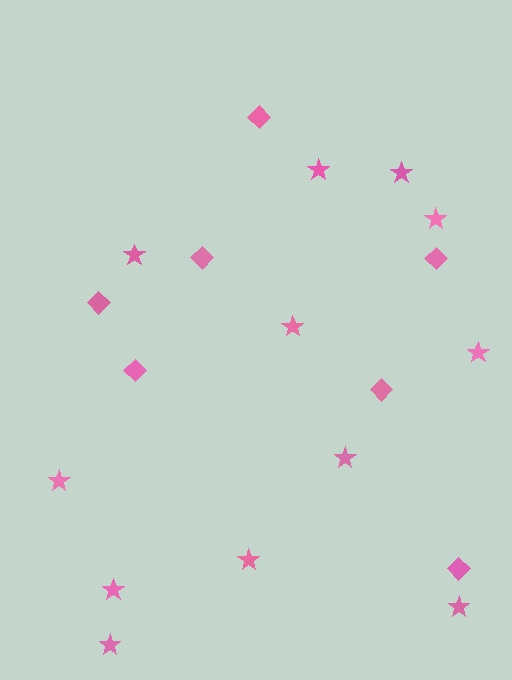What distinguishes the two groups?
There are 2 groups: one group of stars (12) and one group of diamonds (7).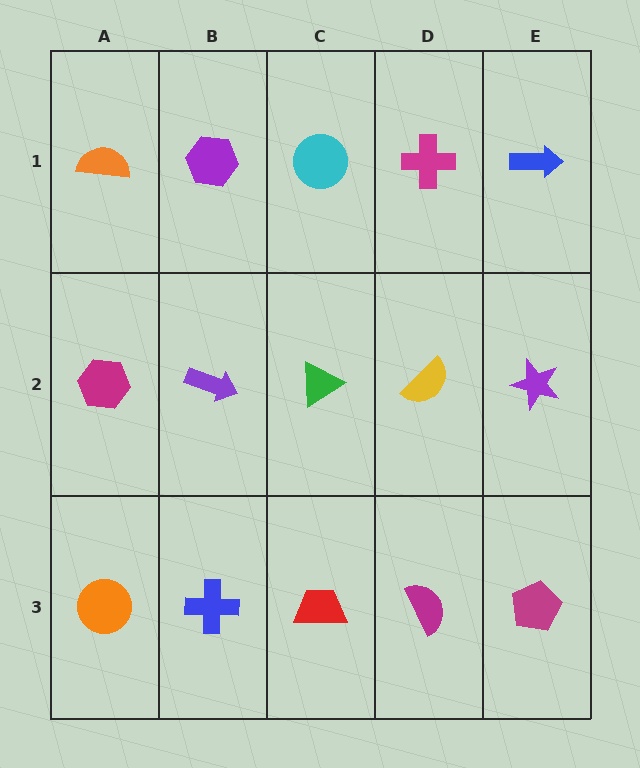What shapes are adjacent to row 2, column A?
An orange semicircle (row 1, column A), an orange circle (row 3, column A), a purple arrow (row 2, column B).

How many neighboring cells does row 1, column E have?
2.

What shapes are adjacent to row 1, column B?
A purple arrow (row 2, column B), an orange semicircle (row 1, column A), a cyan circle (row 1, column C).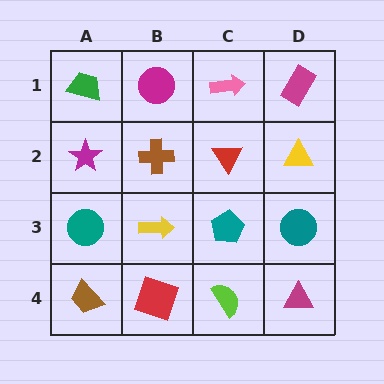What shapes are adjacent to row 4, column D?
A teal circle (row 3, column D), a lime semicircle (row 4, column C).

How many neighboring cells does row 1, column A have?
2.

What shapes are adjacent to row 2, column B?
A magenta circle (row 1, column B), a yellow arrow (row 3, column B), a magenta star (row 2, column A), a red triangle (row 2, column C).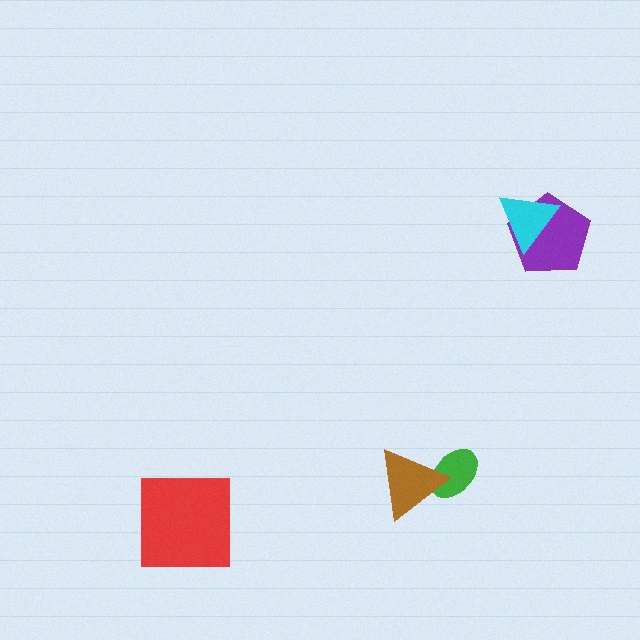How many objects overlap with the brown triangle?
1 object overlaps with the brown triangle.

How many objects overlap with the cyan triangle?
1 object overlaps with the cyan triangle.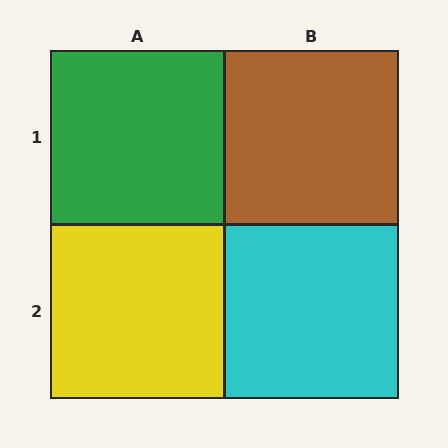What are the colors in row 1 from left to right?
Green, brown.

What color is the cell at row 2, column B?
Cyan.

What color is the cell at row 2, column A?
Yellow.